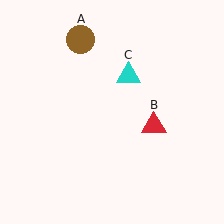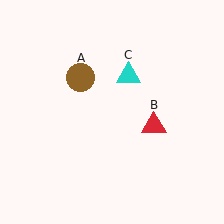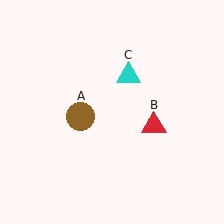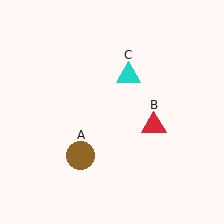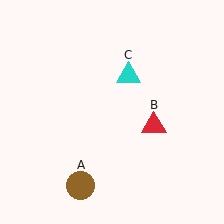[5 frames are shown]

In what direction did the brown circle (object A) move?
The brown circle (object A) moved down.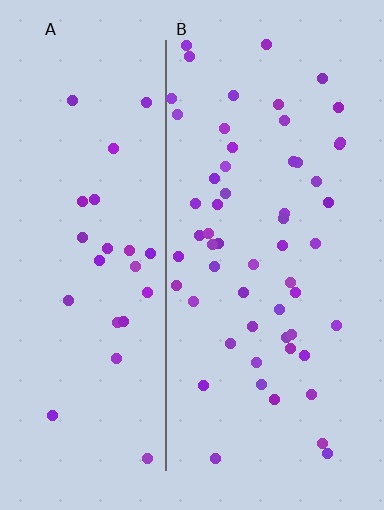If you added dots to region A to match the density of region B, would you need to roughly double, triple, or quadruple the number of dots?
Approximately double.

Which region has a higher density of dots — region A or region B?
B (the right).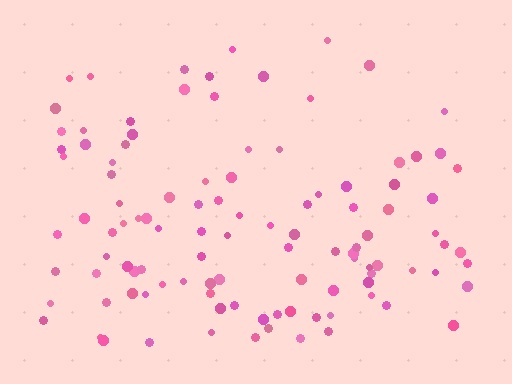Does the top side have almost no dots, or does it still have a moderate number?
Still a moderate number, just noticeably fewer than the bottom.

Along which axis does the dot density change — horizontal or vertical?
Vertical.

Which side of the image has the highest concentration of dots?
The bottom.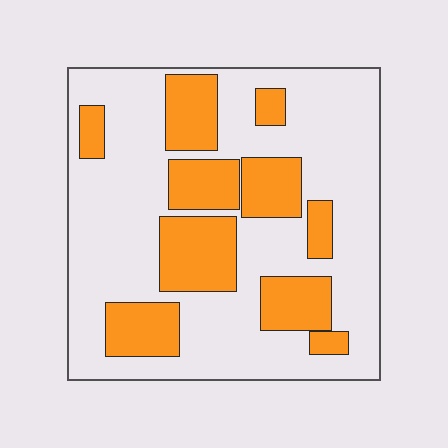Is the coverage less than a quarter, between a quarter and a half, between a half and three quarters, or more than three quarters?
Between a quarter and a half.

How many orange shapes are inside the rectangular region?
10.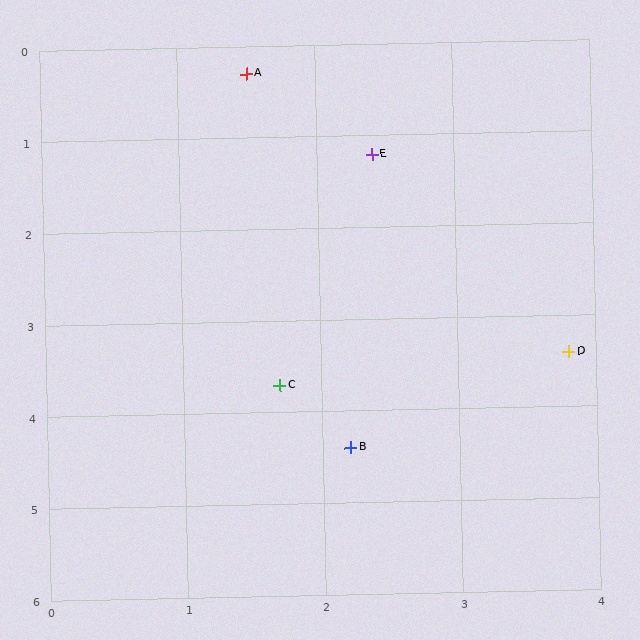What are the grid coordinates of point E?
Point E is at approximately (2.4, 1.2).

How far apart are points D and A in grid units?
Points D and A are about 3.9 grid units apart.